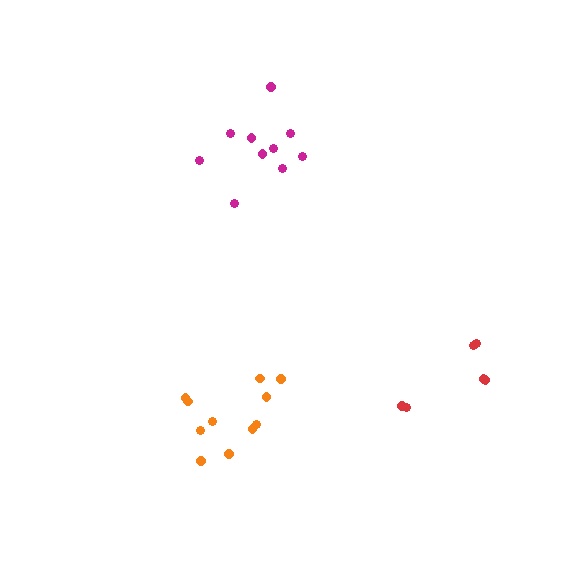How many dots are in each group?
Group 1: 6 dots, Group 2: 10 dots, Group 3: 11 dots (27 total).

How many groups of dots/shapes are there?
There are 3 groups.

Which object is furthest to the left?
The orange cluster is leftmost.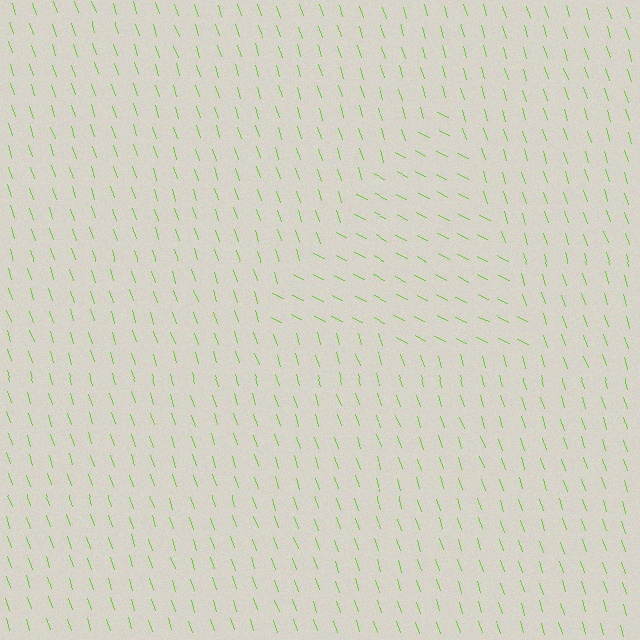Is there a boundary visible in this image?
Yes, there is a texture boundary formed by a change in line orientation.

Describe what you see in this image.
The image is filled with small lime line segments. A triangle region in the image has lines oriented differently from the surrounding lines, creating a visible texture boundary.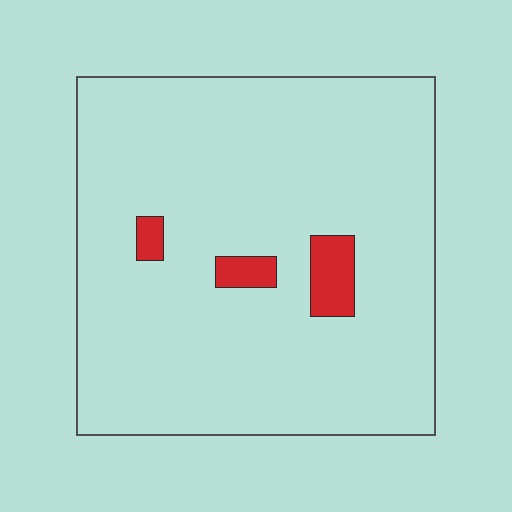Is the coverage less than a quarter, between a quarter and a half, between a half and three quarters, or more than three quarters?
Less than a quarter.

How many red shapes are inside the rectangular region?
3.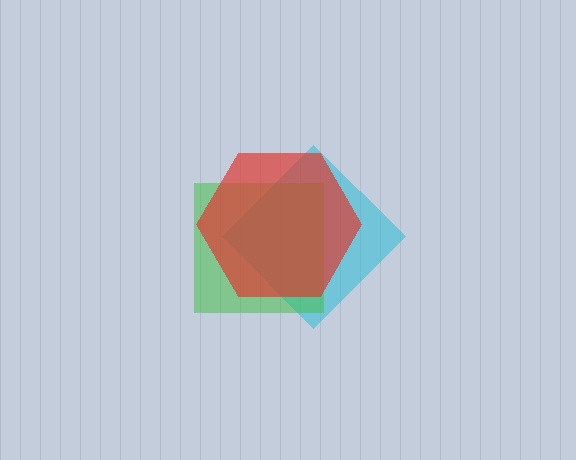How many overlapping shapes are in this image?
There are 3 overlapping shapes in the image.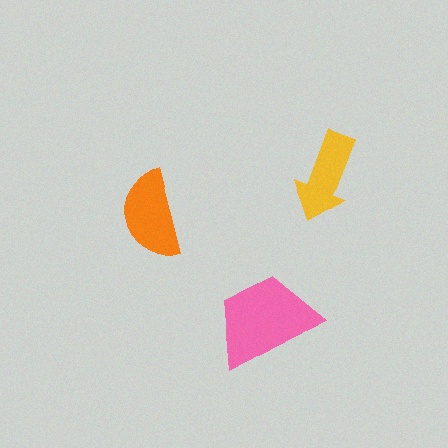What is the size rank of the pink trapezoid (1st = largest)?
1st.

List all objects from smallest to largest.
The yellow arrow, the orange semicircle, the pink trapezoid.